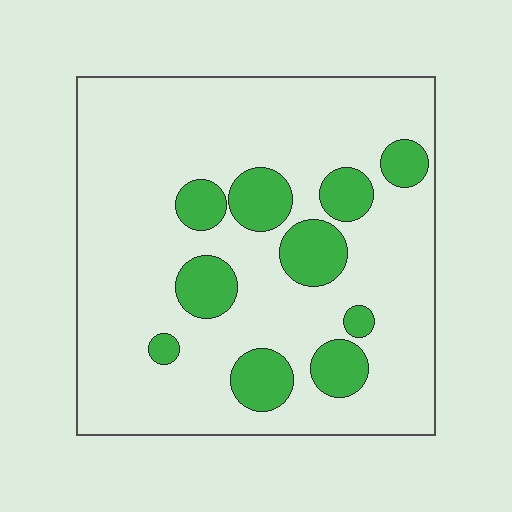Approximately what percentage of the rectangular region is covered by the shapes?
Approximately 20%.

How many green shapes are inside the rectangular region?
10.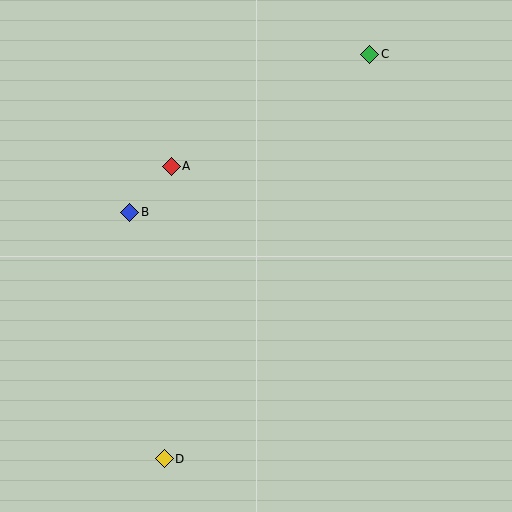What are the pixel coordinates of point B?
Point B is at (130, 212).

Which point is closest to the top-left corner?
Point A is closest to the top-left corner.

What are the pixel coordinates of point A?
Point A is at (171, 166).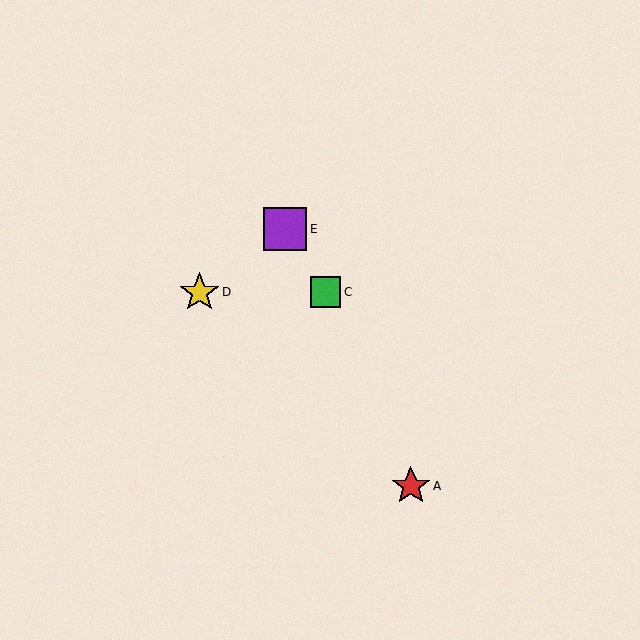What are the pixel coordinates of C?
Object C is at (326, 292).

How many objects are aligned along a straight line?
3 objects (B, C, E) are aligned along a straight line.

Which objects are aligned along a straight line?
Objects B, C, E are aligned along a straight line.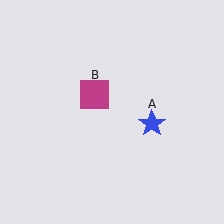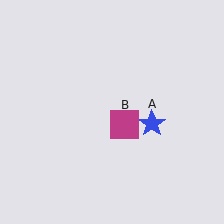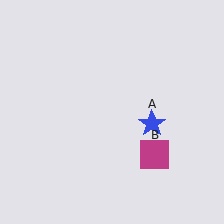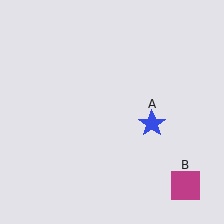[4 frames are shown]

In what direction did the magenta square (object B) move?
The magenta square (object B) moved down and to the right.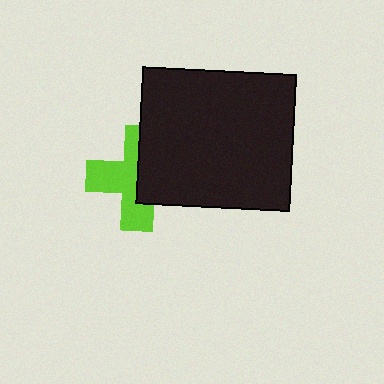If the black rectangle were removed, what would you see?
You would see the complete lime cross.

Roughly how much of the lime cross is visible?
About half of it is visible (roughly 53%).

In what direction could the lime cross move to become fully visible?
The lime cross could move left. That would shift it out from behind the black rectangle entirely.